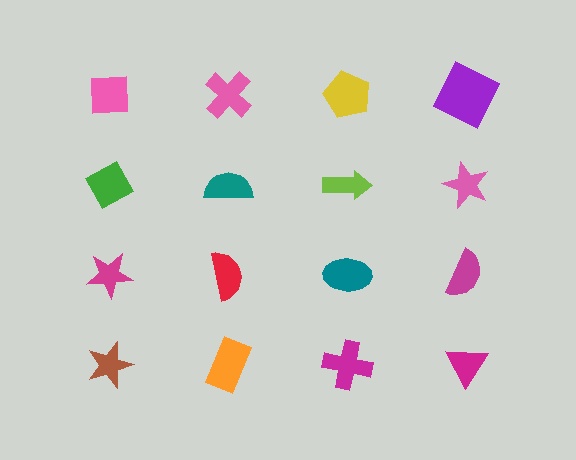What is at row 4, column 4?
A magenta triangle.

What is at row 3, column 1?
A magenta star.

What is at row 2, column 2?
A teal semicircle.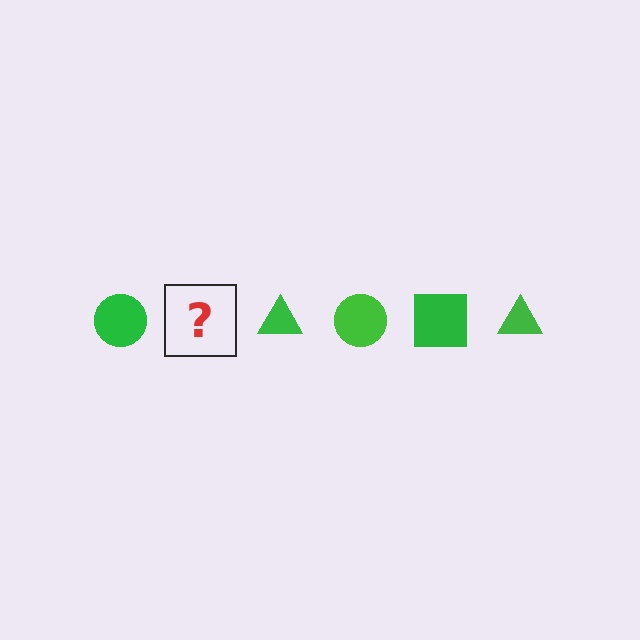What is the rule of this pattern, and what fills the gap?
The rule is that the pattern cycles through circle, square, triangle shapes in green. The gap should be filled with a green square.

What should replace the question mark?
The question mark should be replaced with a green square.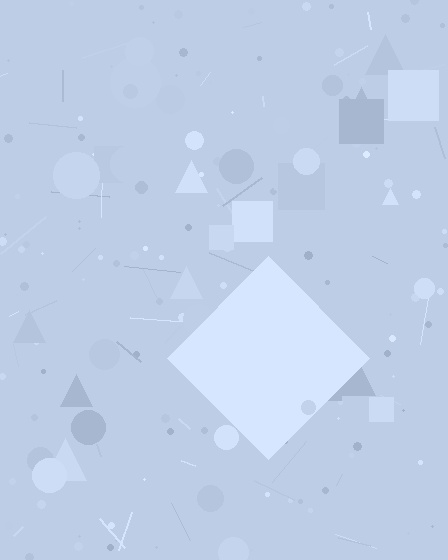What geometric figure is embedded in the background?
A diamond is embedded in the background.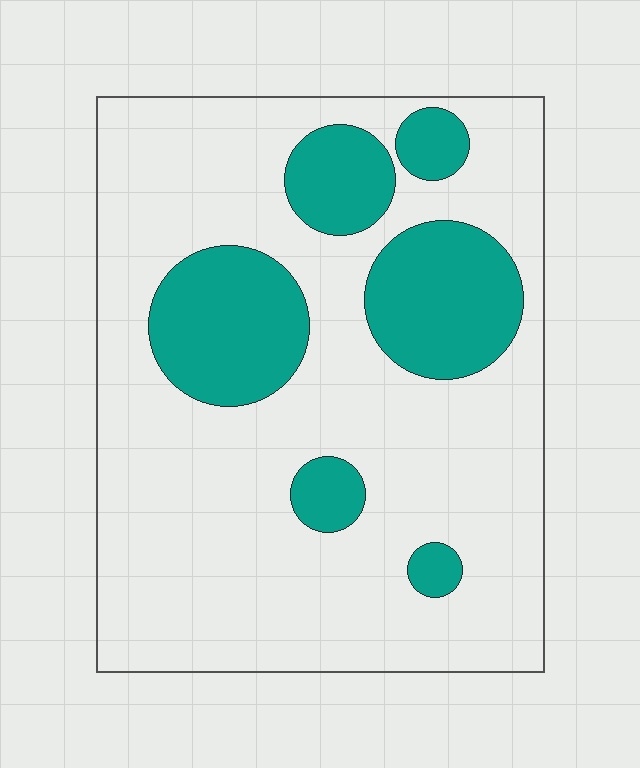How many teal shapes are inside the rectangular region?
6.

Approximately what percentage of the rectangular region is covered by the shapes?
Approximately 25%.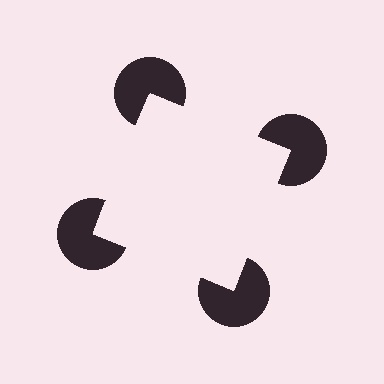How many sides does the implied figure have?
4 sides.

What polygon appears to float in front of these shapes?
An illusory square — its edges are inferred from the aligned wedge cuts in the pac-man discs, not physically drawn.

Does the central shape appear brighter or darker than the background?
It typically appears slightly brighter than the background, even though no actual brightness change is drawn.